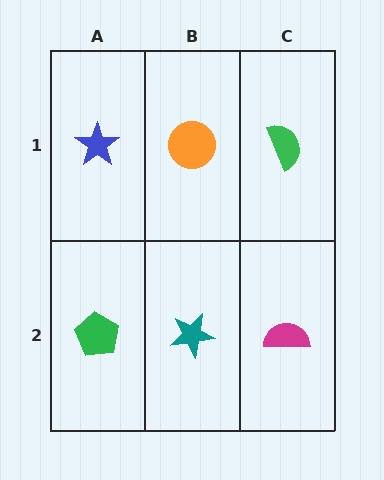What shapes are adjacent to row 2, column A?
A blue star (row 1, column A), a teal star (row 2, column B).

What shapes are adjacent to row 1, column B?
A teal star (row 2, column B), a blue star (row 1, column A), a green semicircle (row 1, column C).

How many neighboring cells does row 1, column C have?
2.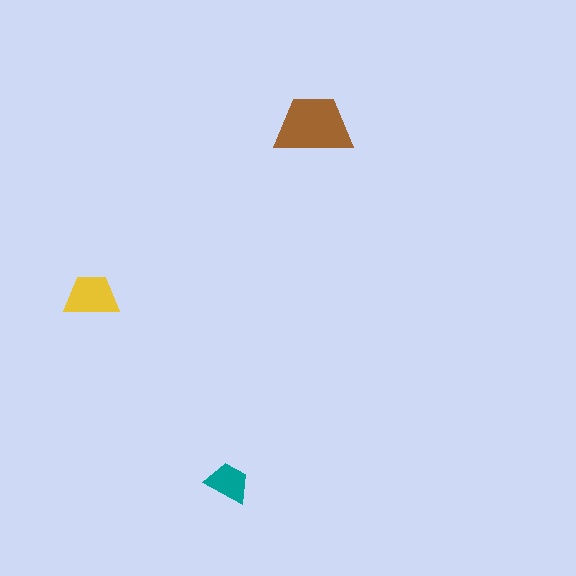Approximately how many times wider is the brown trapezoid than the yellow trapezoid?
About 1.5 times wider.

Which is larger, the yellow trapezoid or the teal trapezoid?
The yellow one.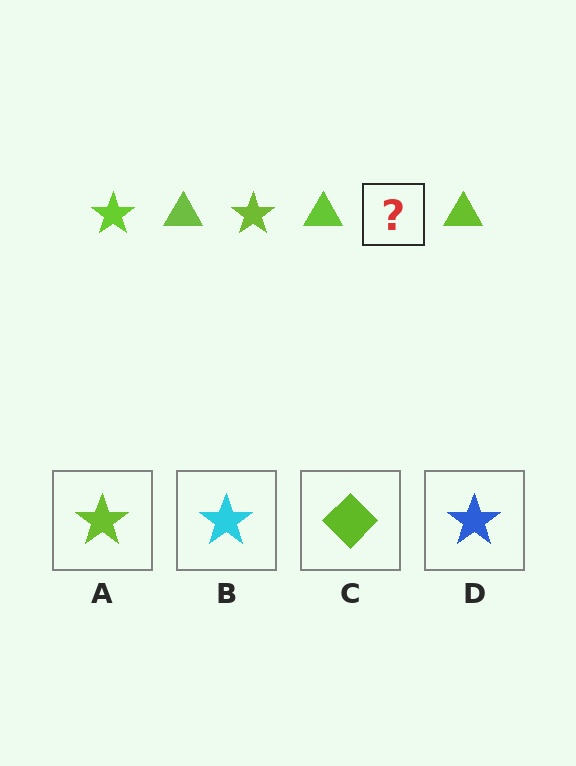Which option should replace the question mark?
Option A.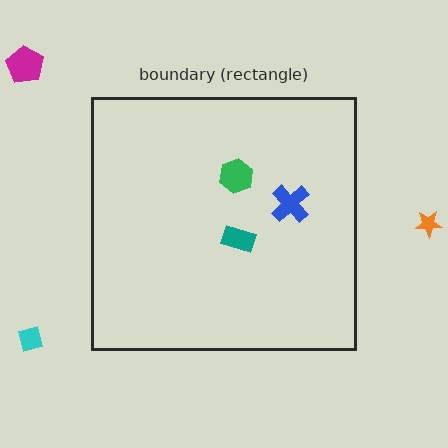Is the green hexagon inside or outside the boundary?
Inside.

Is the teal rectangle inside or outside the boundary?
Inside.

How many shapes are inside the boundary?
3 inside, 3 outside.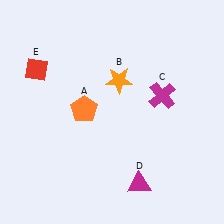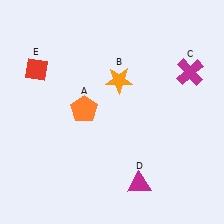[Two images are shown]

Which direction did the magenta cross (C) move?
The magenta cross (C) moved right.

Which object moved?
The magenta cross (C) moved right.